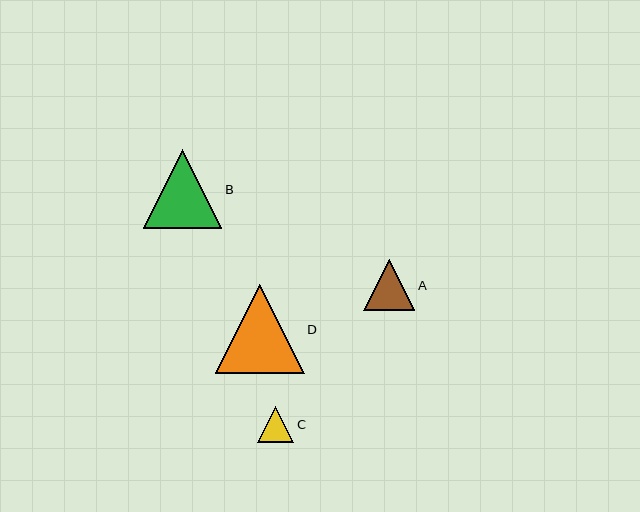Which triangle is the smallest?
Triangle C is the smallest with a size of approximately 36 pixels.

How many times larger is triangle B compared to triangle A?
Triangle B is approximately 1.5 times the size of triangle A.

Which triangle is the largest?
Triangle D is the largest with a size of approximately 89 pixels.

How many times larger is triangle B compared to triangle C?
Triangle B is approximately 2.2 times the size of triangle C.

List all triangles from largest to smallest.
From largest to smallest: D, B, A, C.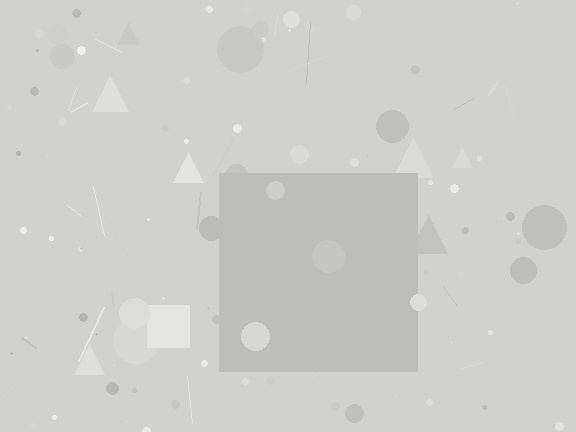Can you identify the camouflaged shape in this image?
The camouflaged shape is a square.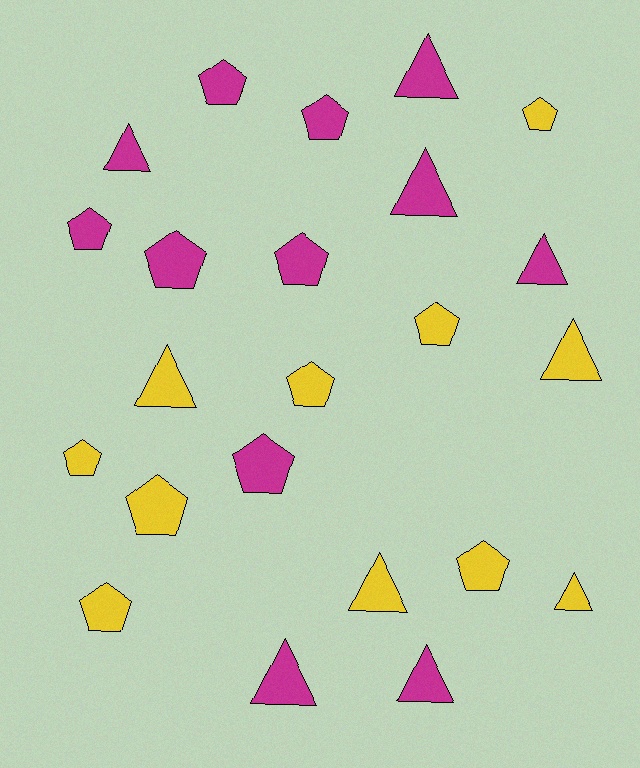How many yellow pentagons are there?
There are 7 yellow pentagons.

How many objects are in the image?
There are 23 objects.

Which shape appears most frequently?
Pentagon, with 13 objects.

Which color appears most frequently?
Magenta, with 12 objects.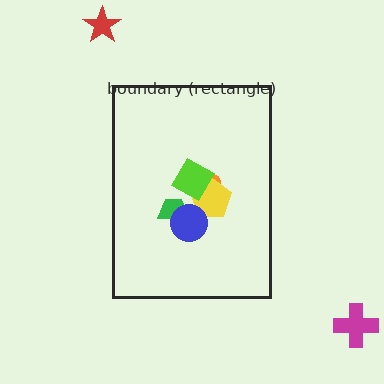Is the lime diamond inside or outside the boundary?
Inside.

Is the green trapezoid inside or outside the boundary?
Inside.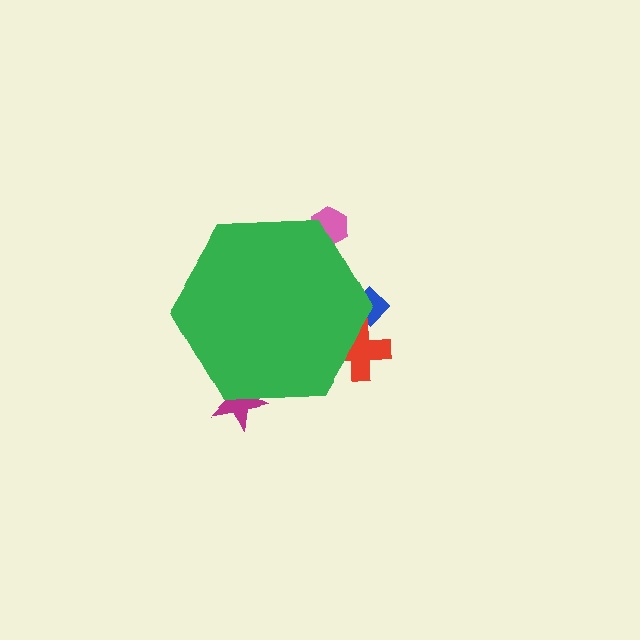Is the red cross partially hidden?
Yes, the red cross is partially hidden behind the green hexagon.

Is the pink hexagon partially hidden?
Yes, the pink hexagon is partially hidden behind the green hexagon.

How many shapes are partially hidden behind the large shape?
4 shapes are partially hidden.